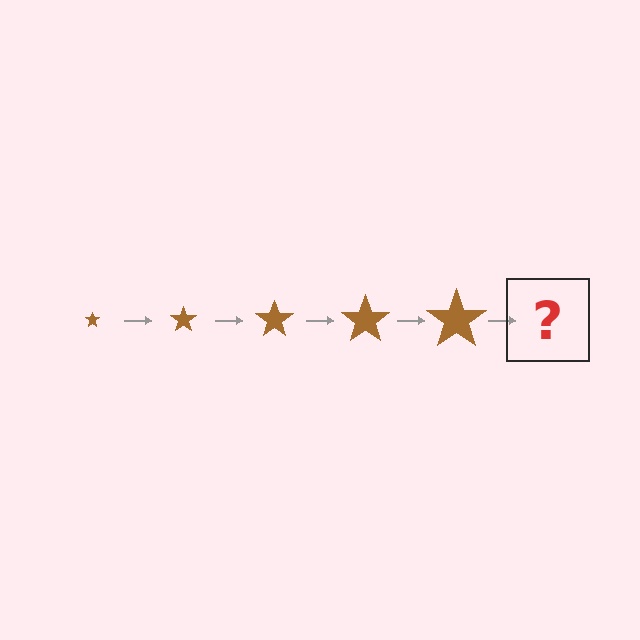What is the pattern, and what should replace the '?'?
The pattern is that the star gets progressively larger each step. The '?' should be a brown star, larger than the previous one.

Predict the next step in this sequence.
The next step is a brown star, larger than the previous one.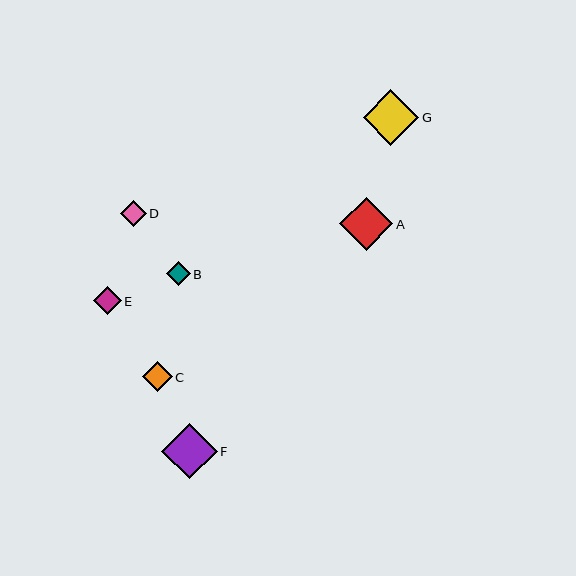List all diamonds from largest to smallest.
From largest to smallest: G, F, A, C, E, D, B.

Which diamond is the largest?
Diamond G is the largest with a size of approximately 56 pixels.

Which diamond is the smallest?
Diamond B is the smallest with a size of approximately 24 pixels.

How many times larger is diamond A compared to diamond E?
Diamond A is approximately 1.9 times the size of diamond E.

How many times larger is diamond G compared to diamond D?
Diamond G is approximately 2.2 times the size of diamond D.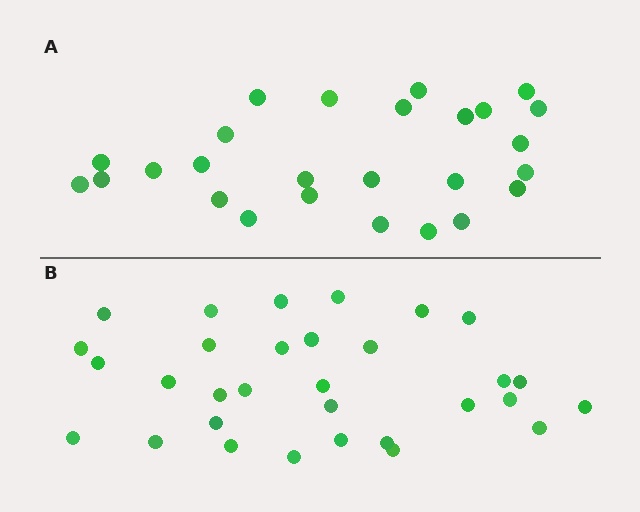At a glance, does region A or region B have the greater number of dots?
Region B (the bottom region) has more dots.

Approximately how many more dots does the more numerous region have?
Region B has about 5 more dots than region A.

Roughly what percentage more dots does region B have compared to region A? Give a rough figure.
About 20% more.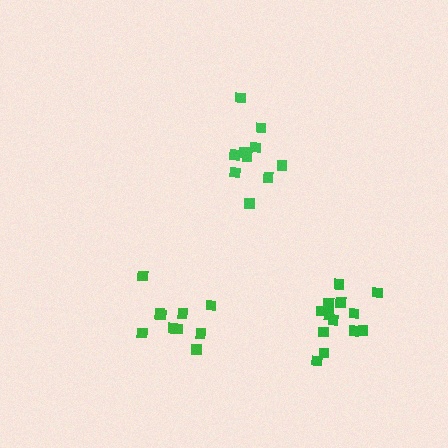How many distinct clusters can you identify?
There are 3 distinct clusters.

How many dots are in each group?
Group 1: 10 dots, Group 2: 15 dots, Group 3: 10 dots (35 total).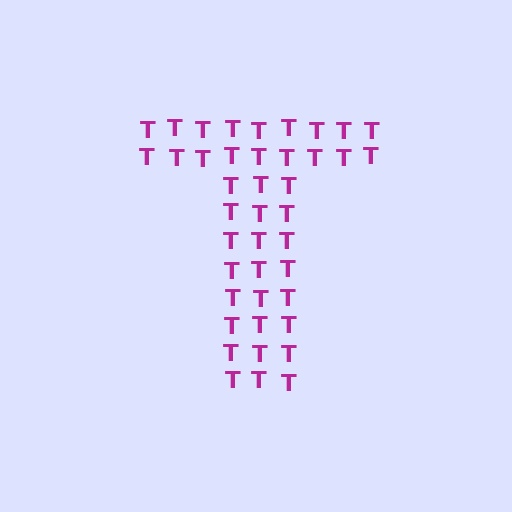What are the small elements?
The small elements are letter T's.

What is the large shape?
The large shape is the letter T.